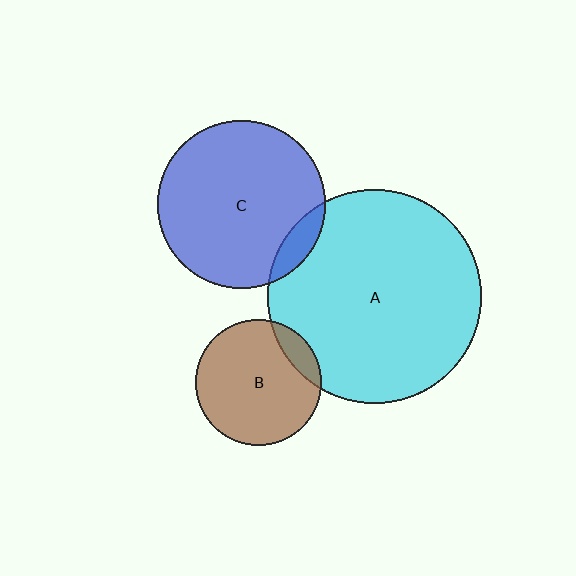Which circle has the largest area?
Circle A (cyan).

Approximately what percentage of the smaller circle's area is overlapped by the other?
Approximately 10%.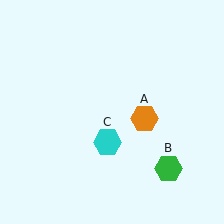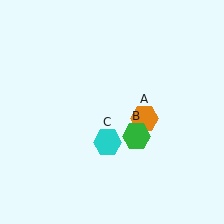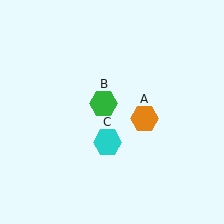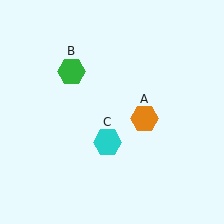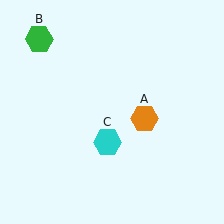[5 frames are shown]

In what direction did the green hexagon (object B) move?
The green hexagon (object B) moved up and to the left.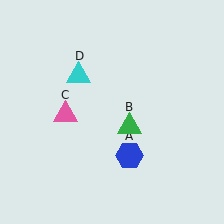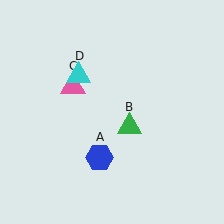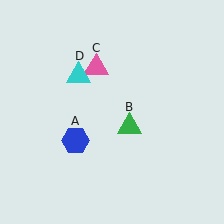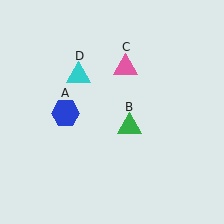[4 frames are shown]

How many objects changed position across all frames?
2 objects changed position: blue hexagon (object A), pink triangle (object C).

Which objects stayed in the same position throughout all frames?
Green triangle (object B) and cyan triangle (object D) remained stationary.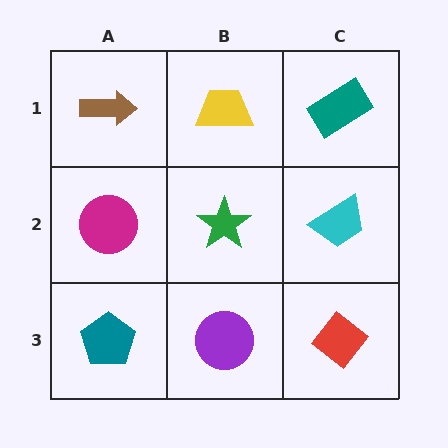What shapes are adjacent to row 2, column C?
A teal rectangle (row 1, column C), a red diamond (row 3, column C), a green star (row 2, column B).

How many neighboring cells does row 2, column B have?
4.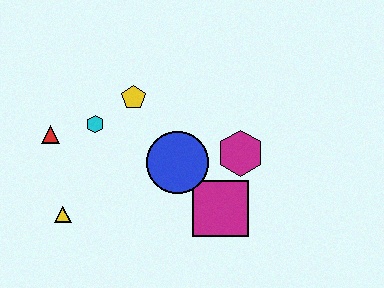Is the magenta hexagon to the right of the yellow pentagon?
Yes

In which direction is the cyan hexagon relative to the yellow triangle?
The cyan hexagon is above the yellow triangle.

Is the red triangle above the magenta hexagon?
Yes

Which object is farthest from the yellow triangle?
The magenta hexagon is farthest from the yellow triangle.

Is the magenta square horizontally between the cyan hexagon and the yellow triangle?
No